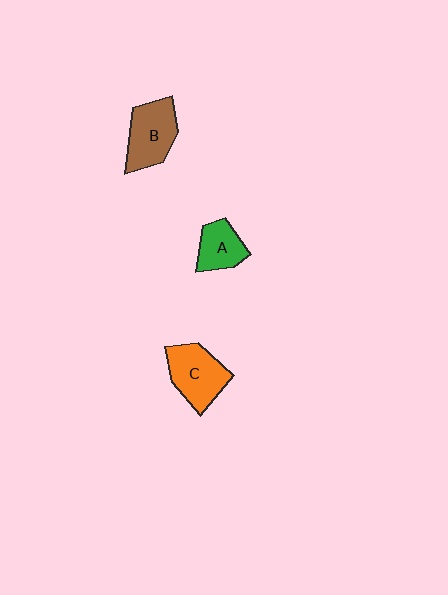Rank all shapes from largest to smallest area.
From largest to smallest: C (orange), B (brown), A (green).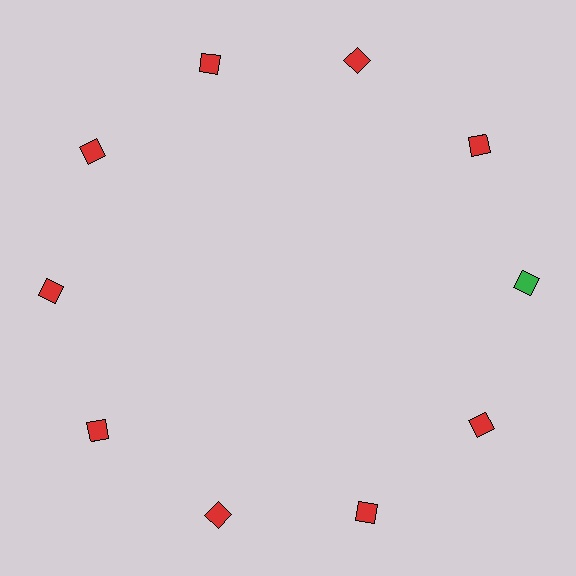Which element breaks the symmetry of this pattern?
The green square at roughly the 3 o'clock position breaks the symmetry. All other shapes are red squares.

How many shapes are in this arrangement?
There are 10 shapes arranged in a ring pattern.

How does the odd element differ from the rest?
It has a different color: green instead of red.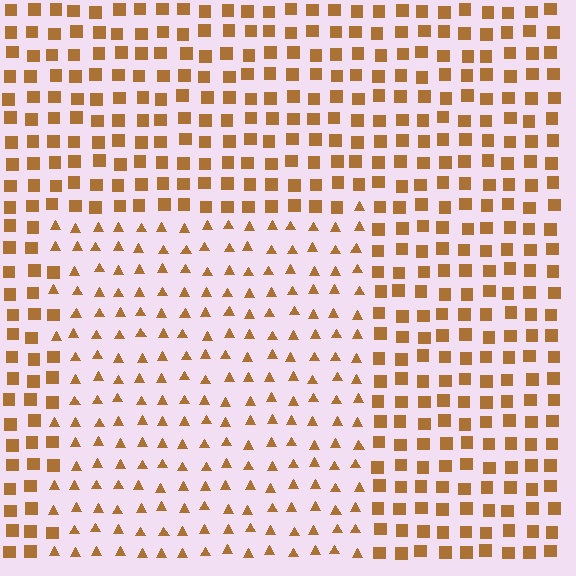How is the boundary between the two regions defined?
The boundary is defined by a change in element shape: triangles inside vs. squares outside. All elements share the same color and spacing.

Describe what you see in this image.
The image is filled with small brown elements arranged in a uniform grid. A rectangle-shaped region contains triangles, while the surrounding area contains squares. The boundary is defined purely by the change in element shape.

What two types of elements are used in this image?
The image uses triangles inside the rectangle region and squares outside it.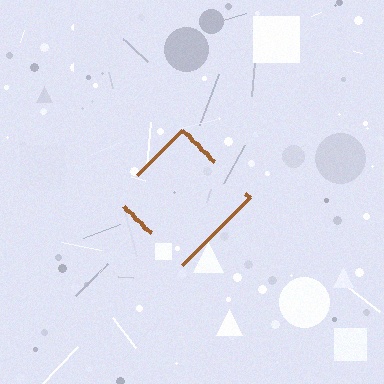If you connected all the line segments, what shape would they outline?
They would outline a diamond.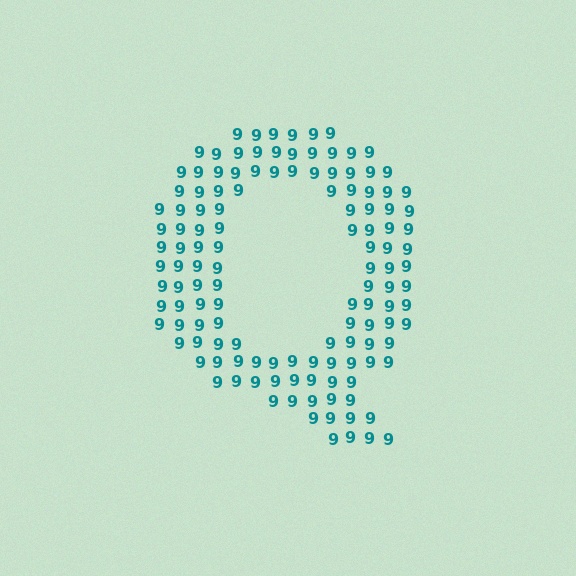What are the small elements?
The small elements are digit 9's.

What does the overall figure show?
The overall figure shows the letter Q.